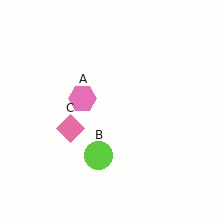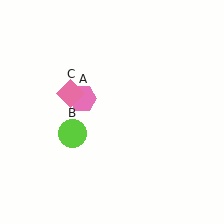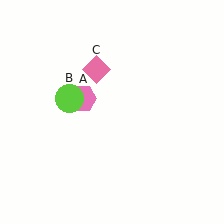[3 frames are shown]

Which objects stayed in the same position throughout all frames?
Pink hexagon (object A) remained stationary.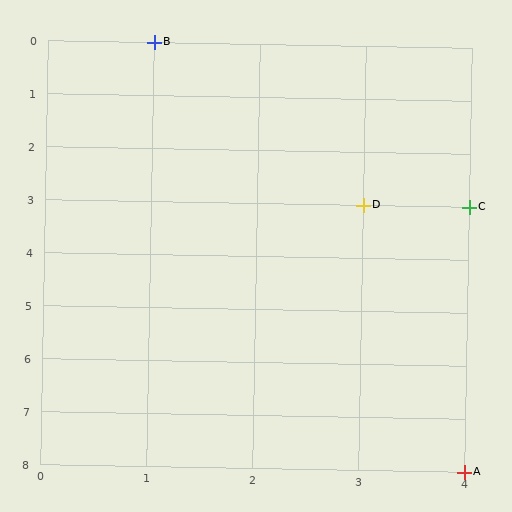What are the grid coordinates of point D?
Point D is at grid coordinates (3, 3).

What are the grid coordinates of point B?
Point B is at grid coordinates (1, 0).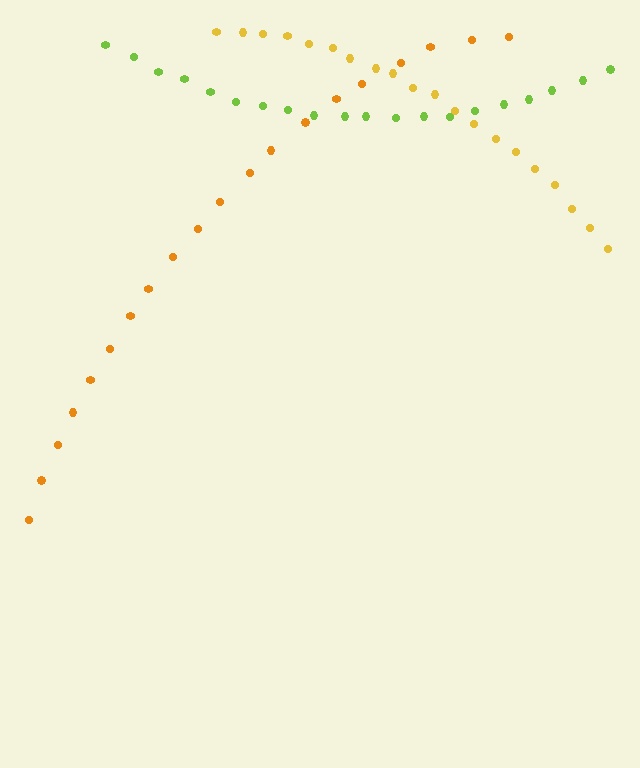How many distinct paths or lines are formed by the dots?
There are 3 distinct paths.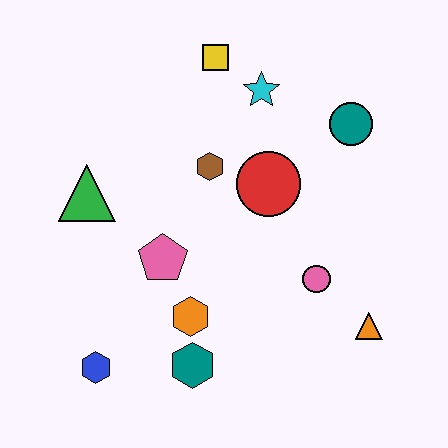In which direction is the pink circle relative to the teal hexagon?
The pink circle is to the right of the teal hexagon.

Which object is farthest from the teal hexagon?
The yellow square is farthest from the teal hexagon.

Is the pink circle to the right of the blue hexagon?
Yes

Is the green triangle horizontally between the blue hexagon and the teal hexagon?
No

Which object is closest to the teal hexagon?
The orange hexagon is closest to the teal hexagon.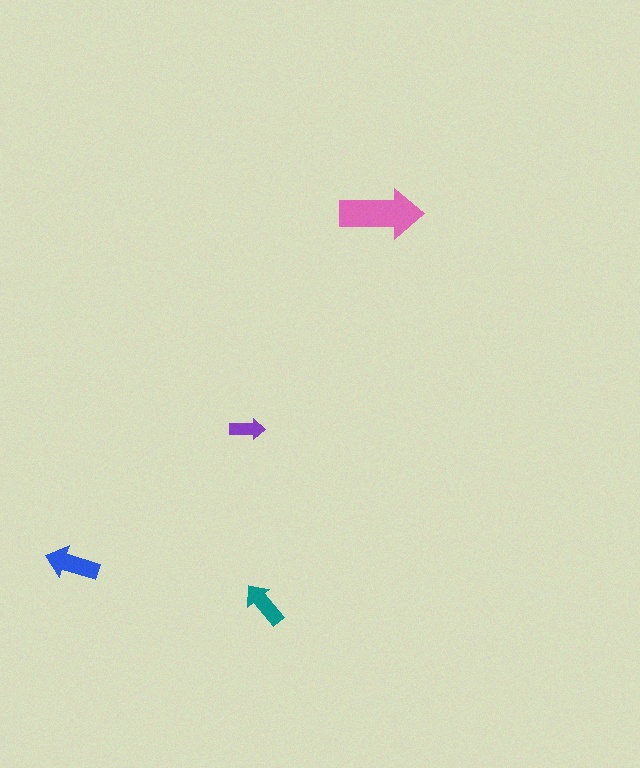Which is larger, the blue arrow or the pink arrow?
The pink one.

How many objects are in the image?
There are 4 objects in the image.